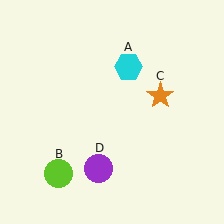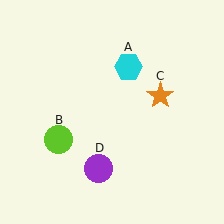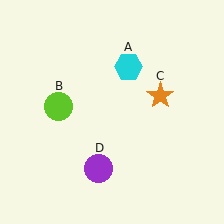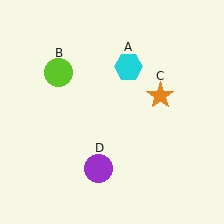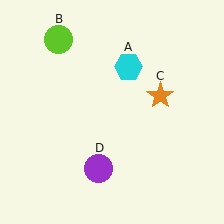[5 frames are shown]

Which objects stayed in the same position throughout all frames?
Cyan hexagon (object A) and orange star (object C) and purple circle (object D) remained stationary.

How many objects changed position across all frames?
1 object changed position: lime circle (object B).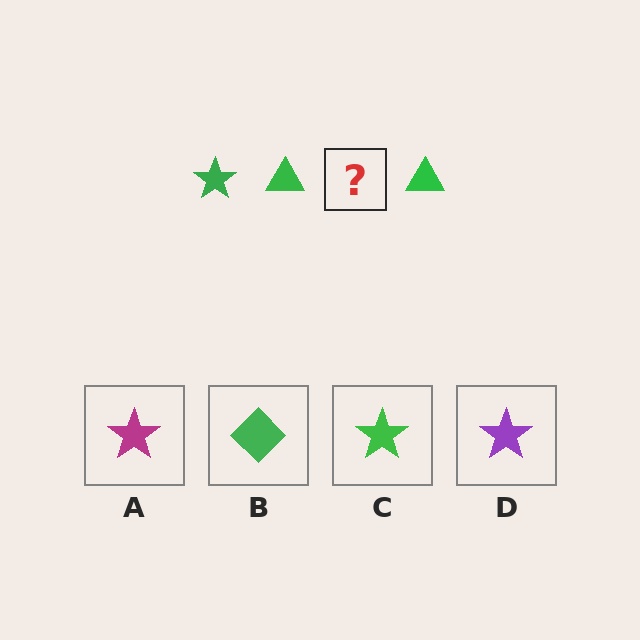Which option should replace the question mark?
Option C.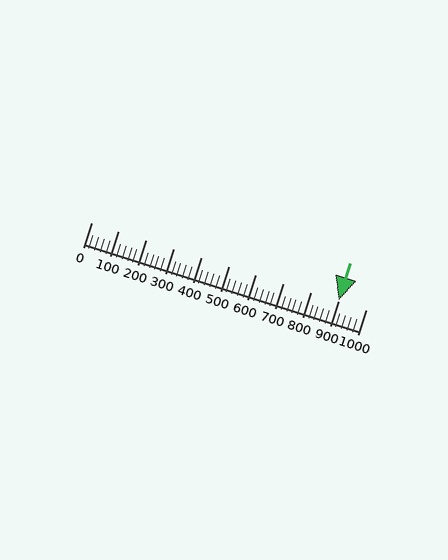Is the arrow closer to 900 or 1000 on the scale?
The arrow is closer to 900.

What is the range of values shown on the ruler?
The ruler shows values from 0 to 1000.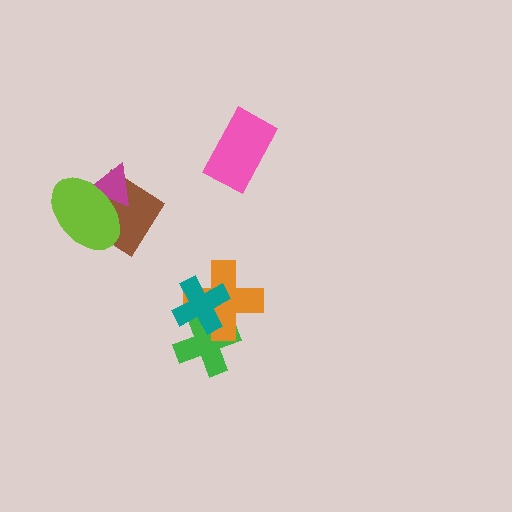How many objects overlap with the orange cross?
2 objects overlap with the orange cross.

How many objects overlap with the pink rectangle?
0 objects overlap with the pink rectangle.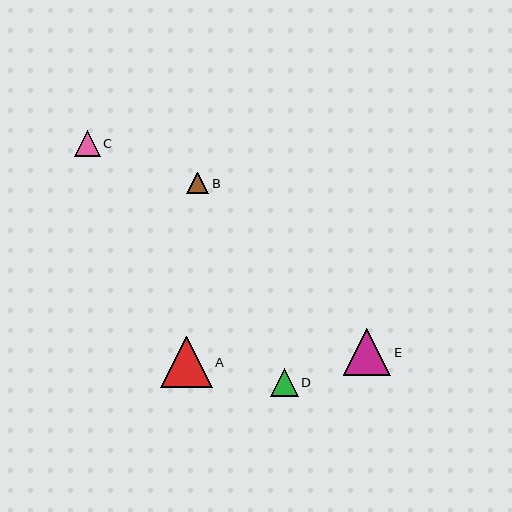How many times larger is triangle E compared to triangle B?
Triangle E is approximately 2.2 times the size of triangle B.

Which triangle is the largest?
Triangle A is the largest with a size of approximately 51 pixels.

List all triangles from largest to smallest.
From largest to smallest: A, E, D, C, B.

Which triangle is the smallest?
Triangle B is the smallest with a size of approximately 22 pixels.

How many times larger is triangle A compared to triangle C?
Triangle A is approximately 2.0 times the size of triangle C.